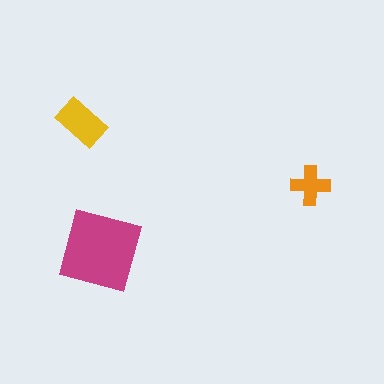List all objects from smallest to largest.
The orange cross, the yellow rectangle, the magenta square.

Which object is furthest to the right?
The orange cross is rightmost.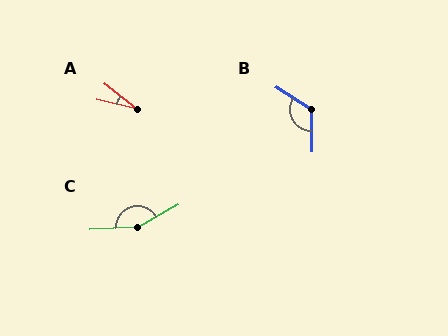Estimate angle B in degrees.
Approximately 123 degrees.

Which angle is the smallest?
A, at approximately 25 degrees.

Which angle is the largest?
C, at approximately 153 degrees.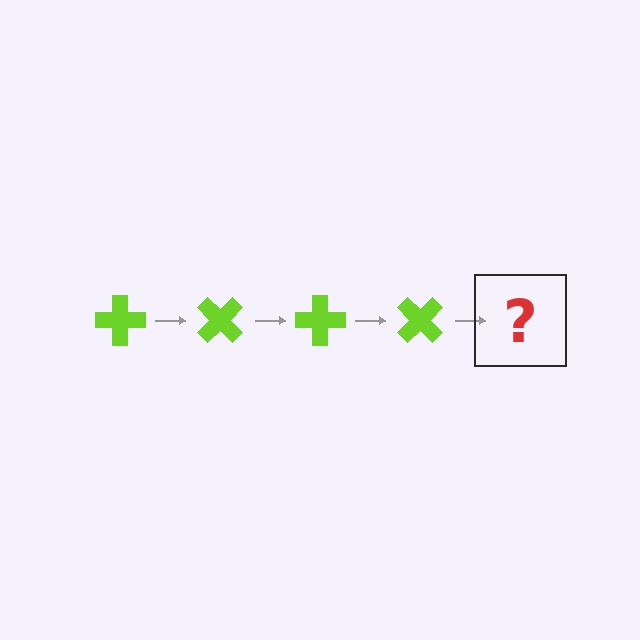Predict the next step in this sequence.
The next step is a lime cross rotated 180 degrees.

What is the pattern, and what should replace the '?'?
The pattern is that the cross rotates 45 degrees each step. The '?' should be a lime cross rotated 180 degrees.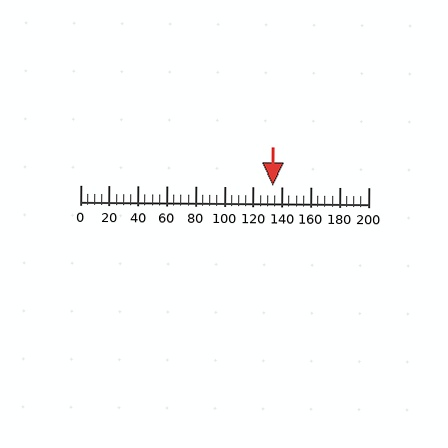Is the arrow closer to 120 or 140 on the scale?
The arrow is closer to 140.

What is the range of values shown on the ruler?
The ruler shows values from 0 to 200.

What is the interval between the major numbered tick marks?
The major tick marks are spaced 20 units apart.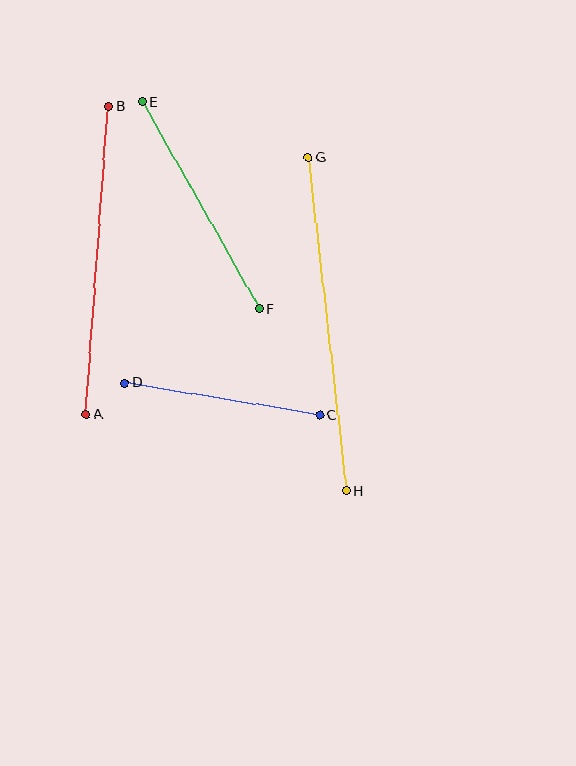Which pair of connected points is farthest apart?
Points G and H are farthest apart.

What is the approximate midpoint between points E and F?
The midpoint is at approximately (200, 206) pixels.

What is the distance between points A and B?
The distance is approximately 309 pixels.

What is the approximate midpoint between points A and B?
The midpoint is at approximately (97, 260) pixels.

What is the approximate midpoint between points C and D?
The midpoint is at approximately (222, 399) pixels.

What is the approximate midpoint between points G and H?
The midpoint is at approximately (327, 324) pixels.